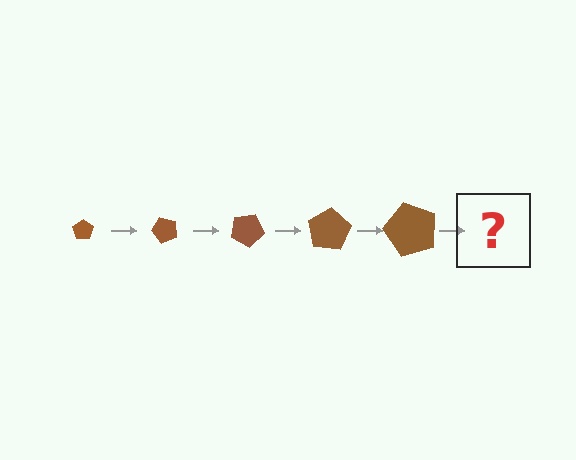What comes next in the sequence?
The next element should be a pentagon, larger than the previous one and rotated 250 degrees from the start.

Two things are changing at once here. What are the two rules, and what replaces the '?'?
The two rules are that the pentagon grows larger each step and it rotates 50 degrees each step. The '?' should be a pentagon, larger than the previous one and rotated 250 degrees from the start.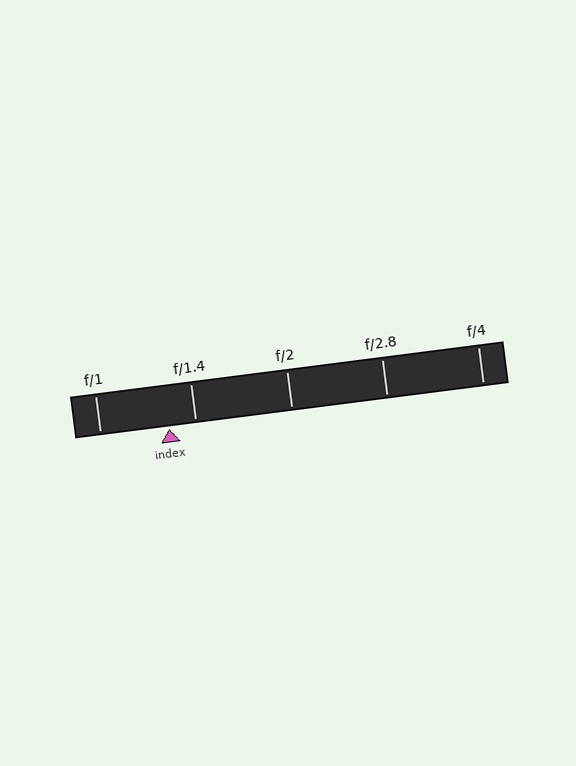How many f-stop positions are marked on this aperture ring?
There are 5 f-stop positions marked.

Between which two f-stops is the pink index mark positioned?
The index mark is between f/1 and f/1.4.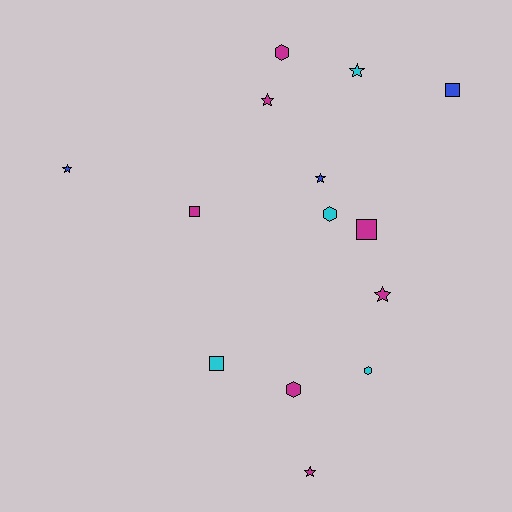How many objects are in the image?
There are 14 objects.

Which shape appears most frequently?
Star, with 6 objects.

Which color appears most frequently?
Magenta, with 7 objects.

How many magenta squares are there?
There are 2 magenta squares.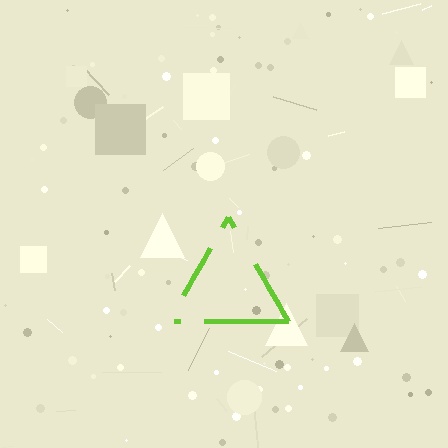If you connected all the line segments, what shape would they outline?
They would outline a triangle.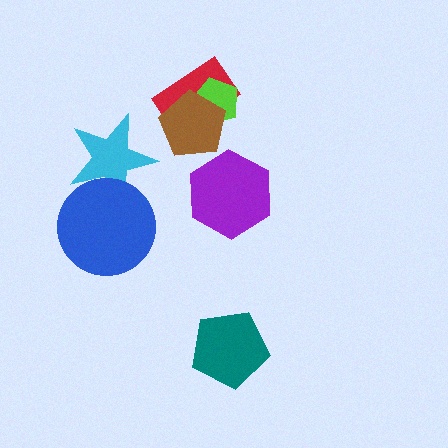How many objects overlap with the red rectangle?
2 objects overlap with the red rectangle.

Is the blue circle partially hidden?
No, no other shape covers it.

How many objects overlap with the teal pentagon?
0 objects overlap with the teal pentagon.